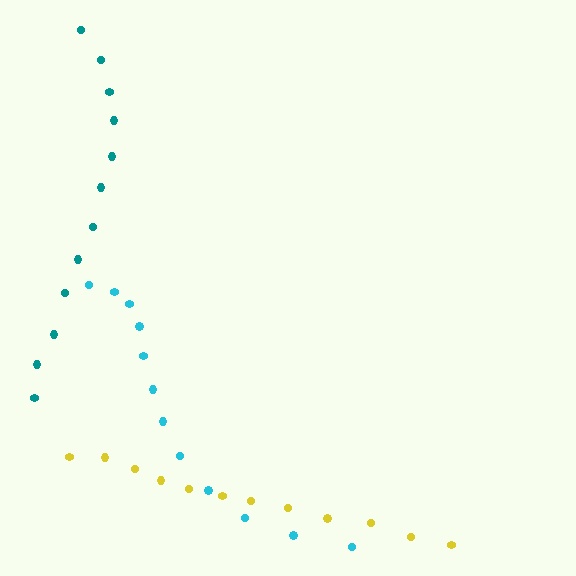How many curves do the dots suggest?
There are 3 distinct paths.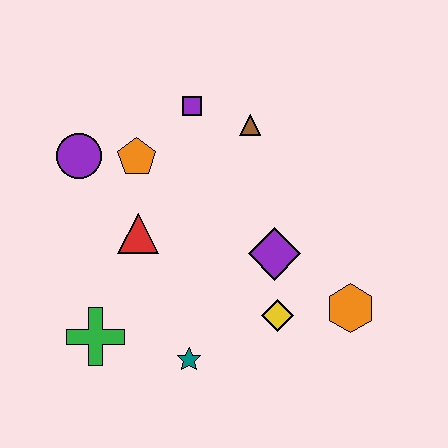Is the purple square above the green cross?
Yes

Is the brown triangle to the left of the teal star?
No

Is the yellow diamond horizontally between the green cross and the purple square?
No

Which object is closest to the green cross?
The teal star is closest to the green cross.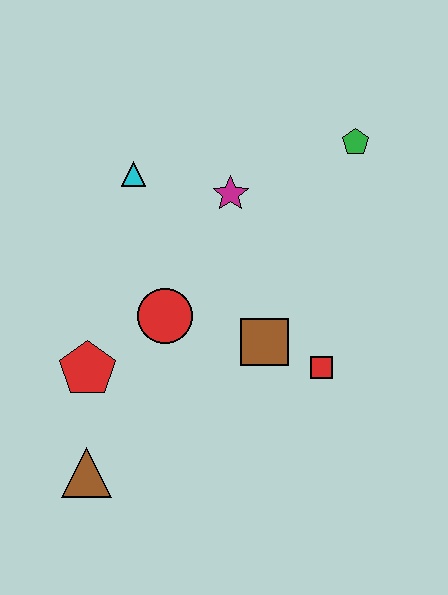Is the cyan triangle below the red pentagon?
No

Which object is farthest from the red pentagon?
The green pentagon is farthest from the red pentagon.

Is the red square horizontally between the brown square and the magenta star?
No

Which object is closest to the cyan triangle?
The magenta star is closest to the cyan triangle.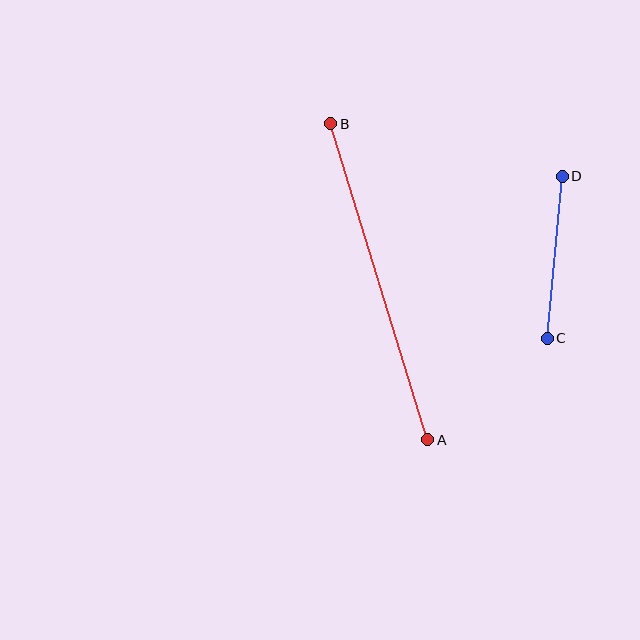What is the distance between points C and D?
The distance is approximately 162 pixels.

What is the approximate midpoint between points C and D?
The midpoint is at approximately (555, 257) pixels.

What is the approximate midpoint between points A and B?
The midpoint is at approximately (379, 282) pixels.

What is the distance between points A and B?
The distance is approximately 330 pixels.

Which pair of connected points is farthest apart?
Points A and B are farthest apart.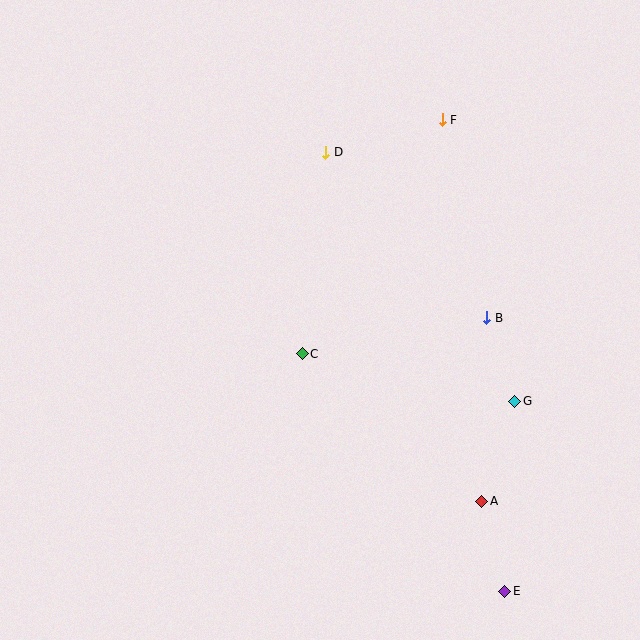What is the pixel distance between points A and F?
The distance between A and F is 384 pixels.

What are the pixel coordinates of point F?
Point F is at (442, 120).